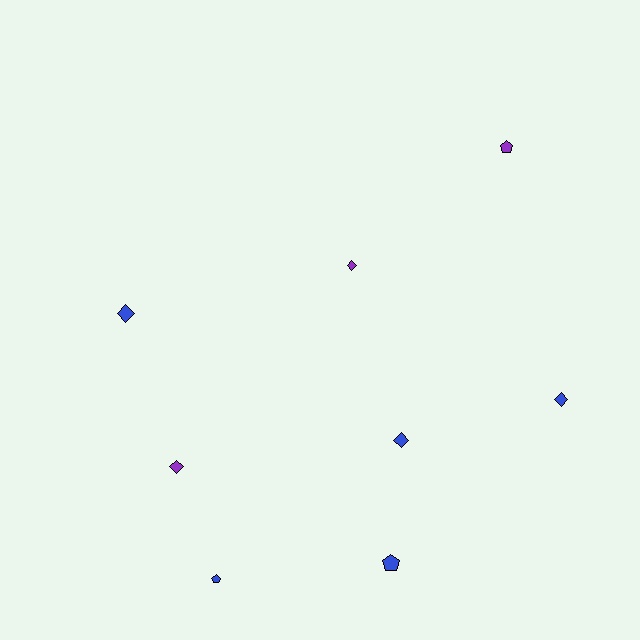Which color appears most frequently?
Blue, with 5 objects.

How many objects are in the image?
There are 8 objects.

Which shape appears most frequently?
Diamond, with 5 objects.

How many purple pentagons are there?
There is 1 purple pentagon.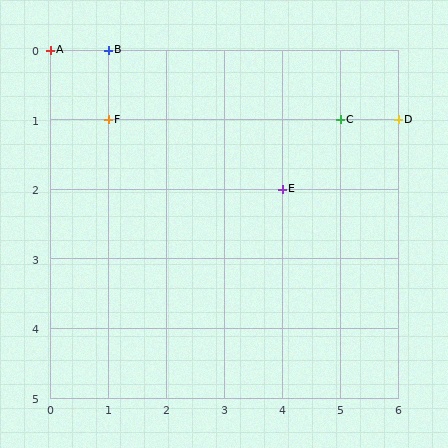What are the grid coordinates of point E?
Point E is at grid coordinates (4, 2).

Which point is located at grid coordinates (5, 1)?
Point C is at (5, 1).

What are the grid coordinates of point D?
Point D is at grid coordinates (6, 1).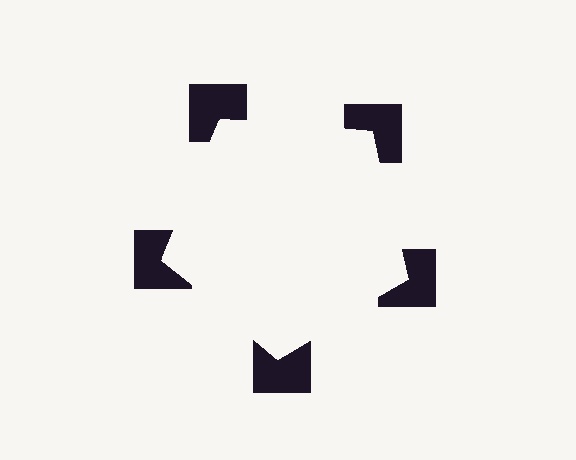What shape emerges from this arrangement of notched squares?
An illusory pentagon — its edges are inferred from the aligned wedge cuts in the notched squares, not physically drawn.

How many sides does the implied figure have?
5 sides.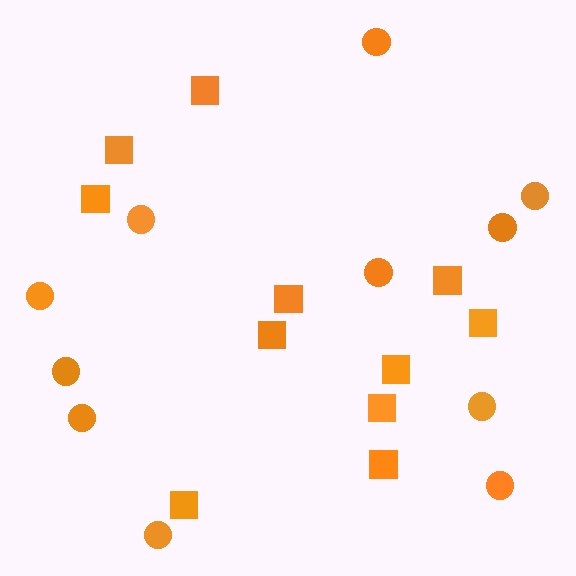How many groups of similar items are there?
There are 2 groups: one group of circles (11) and one group of squares (11).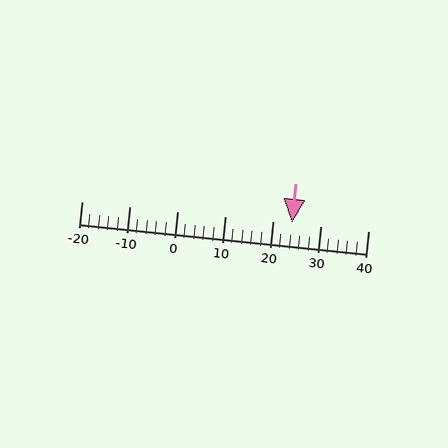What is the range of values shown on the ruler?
The ruler shows values from -20 to 40.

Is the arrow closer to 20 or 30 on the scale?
The arrow is closer to 20.